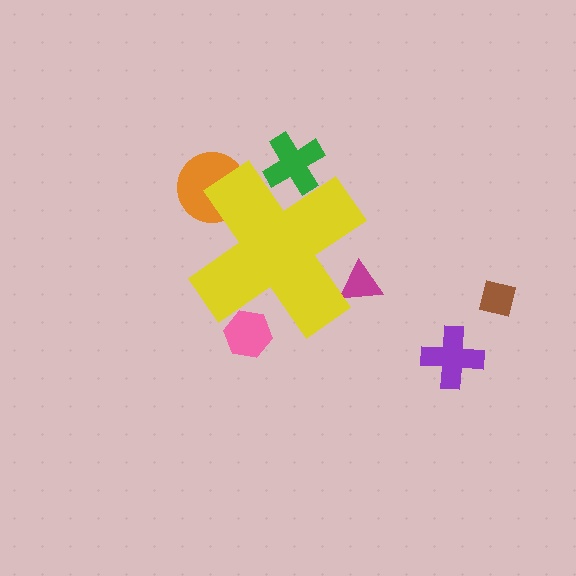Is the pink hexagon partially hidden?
Yes, the pink hexagon is partially hidden behind the yellow cross.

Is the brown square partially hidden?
No, the brown square is fully visible.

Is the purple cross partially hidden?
No, the purple cross is fully visible.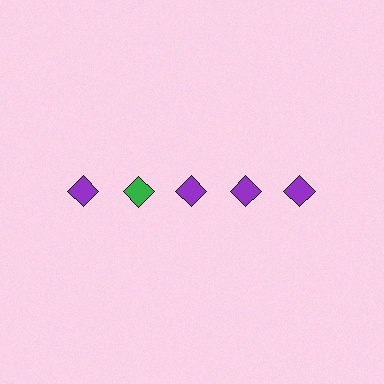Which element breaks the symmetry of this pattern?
The green diamond in the top row, second from left column breaks the symmetry. All other shapes are purple diamonds.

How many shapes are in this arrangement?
There are 5 shapes arranged in a grid pattern.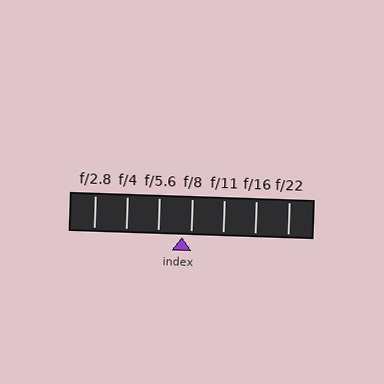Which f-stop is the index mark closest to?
The index mark is closest to f/8.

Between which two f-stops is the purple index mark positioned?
The index mark is between f/5.6 and f/8.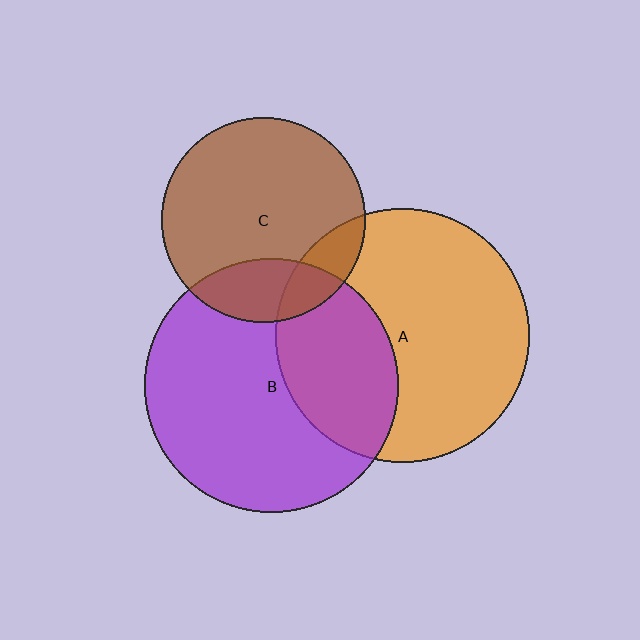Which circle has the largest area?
Circle A (orange).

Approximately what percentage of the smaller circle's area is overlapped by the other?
Approximately 35%.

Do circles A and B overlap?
Yes.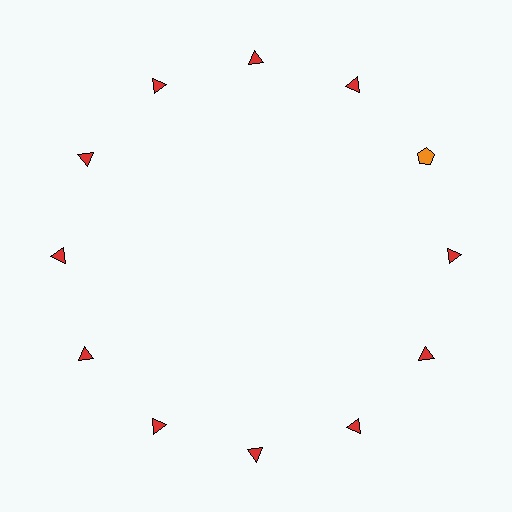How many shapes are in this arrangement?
There are 12 shapes arranged in a ring pattern.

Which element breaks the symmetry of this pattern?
The orange pentagon at roughly the 2 o'clock position breaks the symmetry. All other shapes are red triangles.